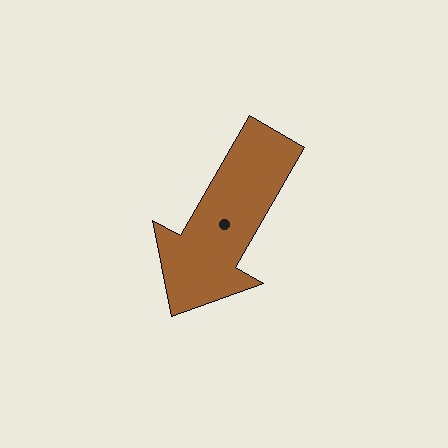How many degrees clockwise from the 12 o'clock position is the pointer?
Approximately 210 degrees.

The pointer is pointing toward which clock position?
Roughly 7 o'clock.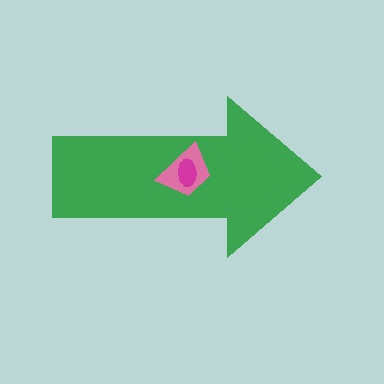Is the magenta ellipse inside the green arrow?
Yes.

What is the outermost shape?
The green arrow.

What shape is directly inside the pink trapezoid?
The magenta ellipse.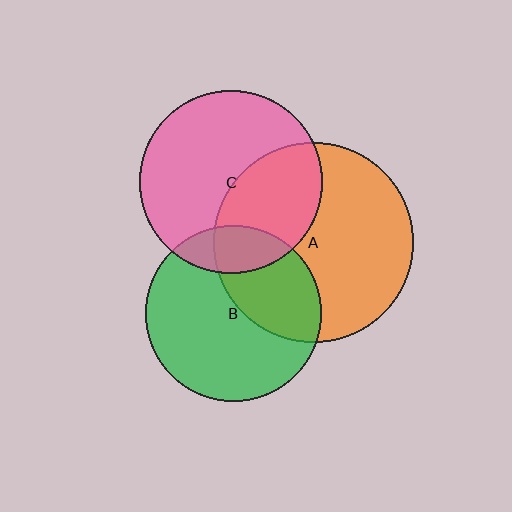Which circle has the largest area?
Circle A (orange).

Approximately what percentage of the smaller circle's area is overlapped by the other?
Approximately 35%.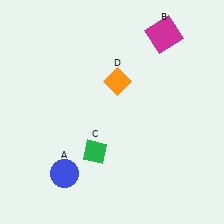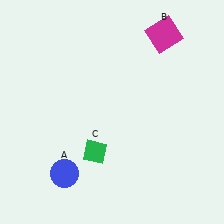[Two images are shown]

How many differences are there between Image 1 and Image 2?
There is 1 difference between the two images.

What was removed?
The orange diamond (D) was removed in Image 2.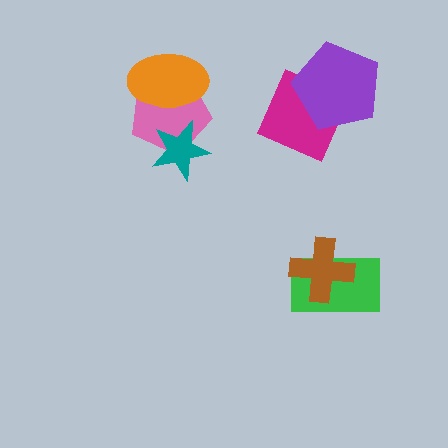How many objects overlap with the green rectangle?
1 object overlaps with the green rectangle.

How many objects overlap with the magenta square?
1 object overlaps with the magenta square.